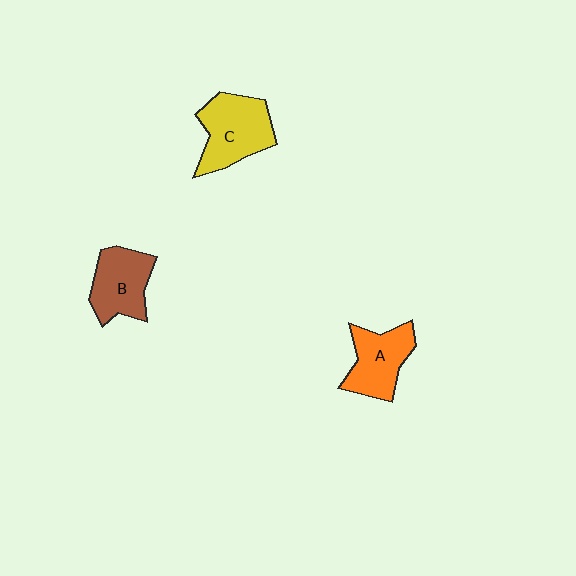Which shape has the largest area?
Shape C (yellow).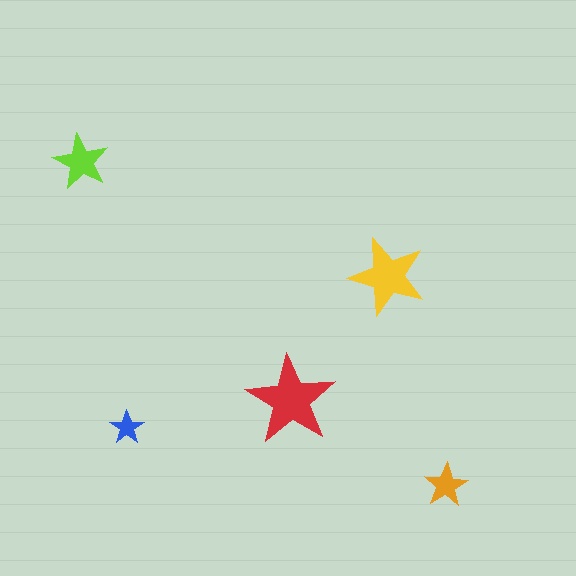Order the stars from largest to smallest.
the red one, the yellow one, the lime one, the orange one, the blue one.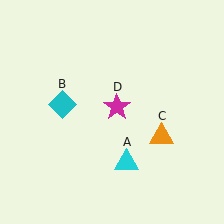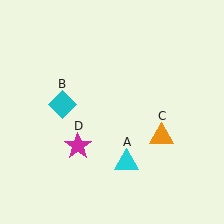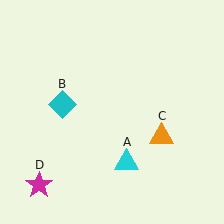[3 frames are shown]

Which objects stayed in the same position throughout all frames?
Cyan triangle (object A) and cyan diamond (object B) and orange triangle (object C) remained stationary.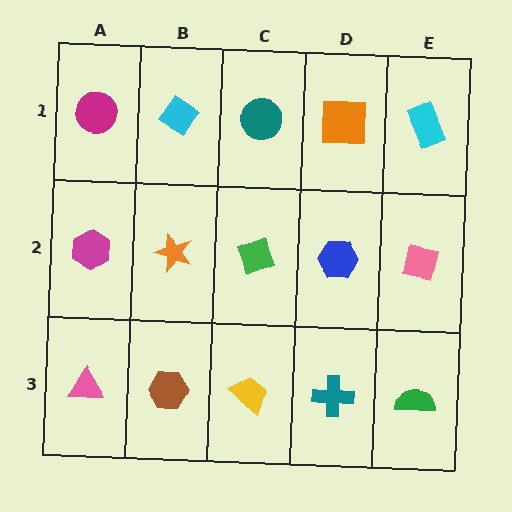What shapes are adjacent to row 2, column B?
A cyan diamond (row 1, column B), a brown hexagon (row 3, column B), a magenta hexagon (row 2, column A), a green diamond (row 2, column C).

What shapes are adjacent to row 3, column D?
A blue hexagon (row 2, column D), a yellow trapezoid (row 3, column C), a green semicircle (row 3, column E).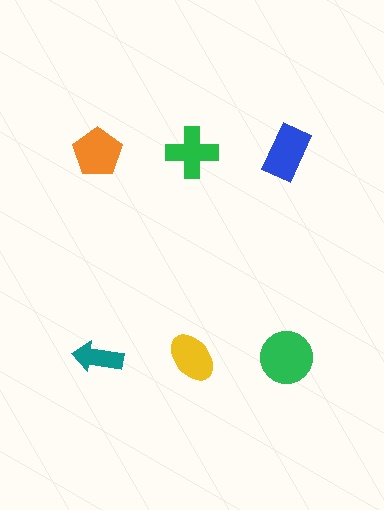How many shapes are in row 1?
3 shapes.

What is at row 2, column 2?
A yellow ellipse.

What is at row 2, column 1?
A teal arrow.